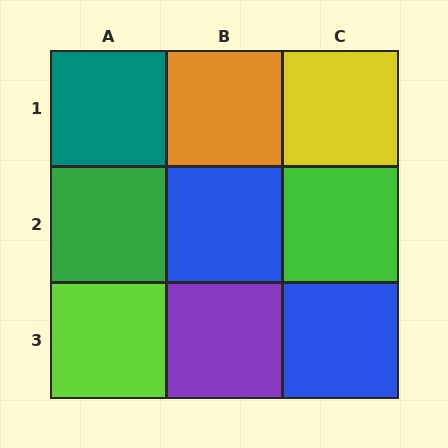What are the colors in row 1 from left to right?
Teal, orange, yellow.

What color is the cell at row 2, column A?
Green.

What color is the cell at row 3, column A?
Lime.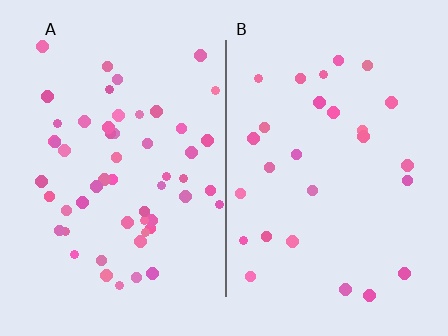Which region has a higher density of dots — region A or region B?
A (the left).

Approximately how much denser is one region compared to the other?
Approximately 2.0× — region A over region B.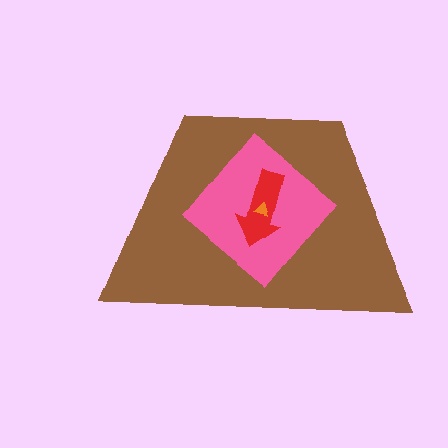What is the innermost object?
The orange triangle.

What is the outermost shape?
The brown trapezoid.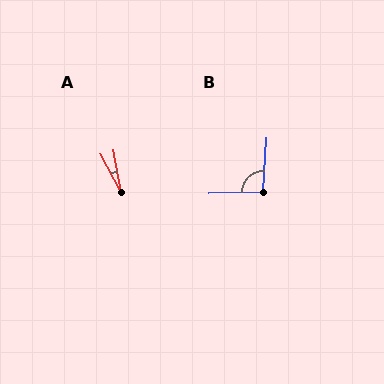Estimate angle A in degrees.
Approximately 18 degrees.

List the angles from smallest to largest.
A (18°), B (95°).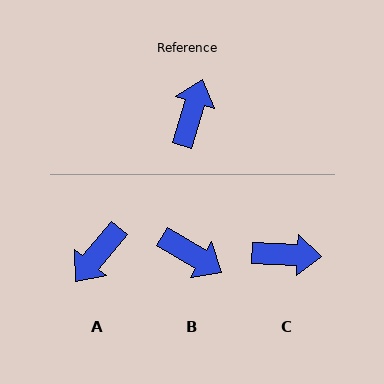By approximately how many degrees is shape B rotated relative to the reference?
Approximately 104 degrees clockwise.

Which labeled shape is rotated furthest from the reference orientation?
A, about 157 degrees away.